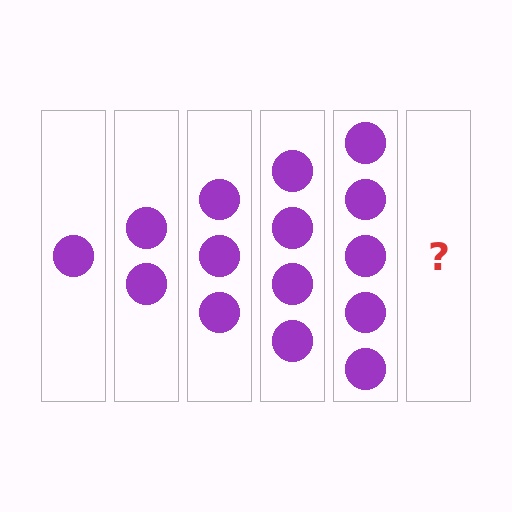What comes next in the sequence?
The next element should be 6 circles.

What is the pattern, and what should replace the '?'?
The pattern is that each step adds one more circle. The '?' should be 6 circles.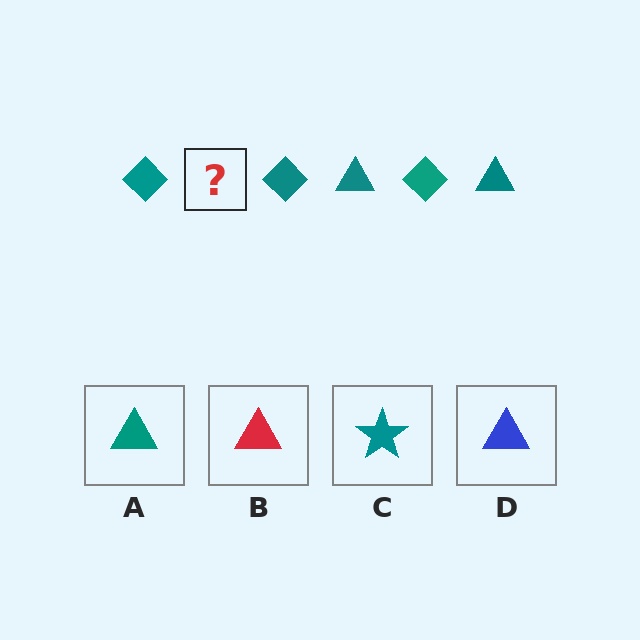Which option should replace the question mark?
Option A.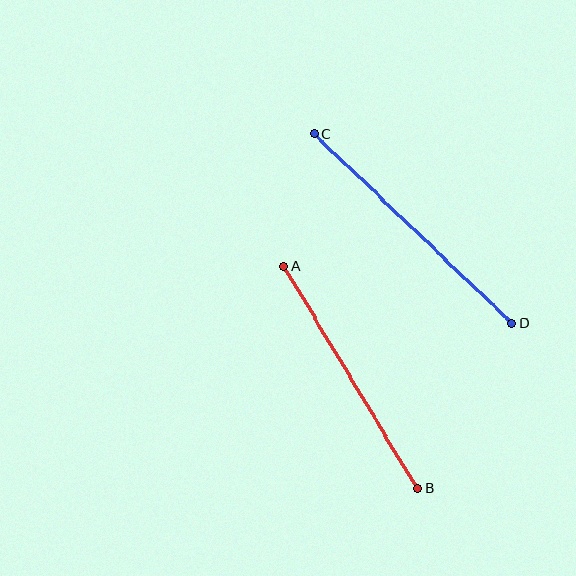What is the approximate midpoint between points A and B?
The midpoint is at approximately (351, 377) pixels.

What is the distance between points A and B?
The distance is approximately 259 pixels.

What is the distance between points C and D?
The distance is approximately 274 pixels.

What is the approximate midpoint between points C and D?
The midpoint is at approximately (413, 228) pixels.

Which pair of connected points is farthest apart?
Points C and D are farthest apart.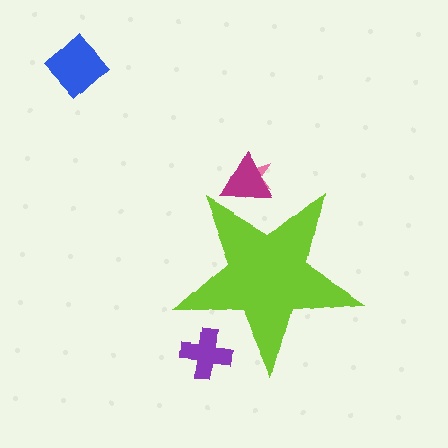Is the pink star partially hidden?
Yes, the pink star is partially hidden behind the lime star.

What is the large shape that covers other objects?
A lime star.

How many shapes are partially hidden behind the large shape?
3 shapes are partially hidden.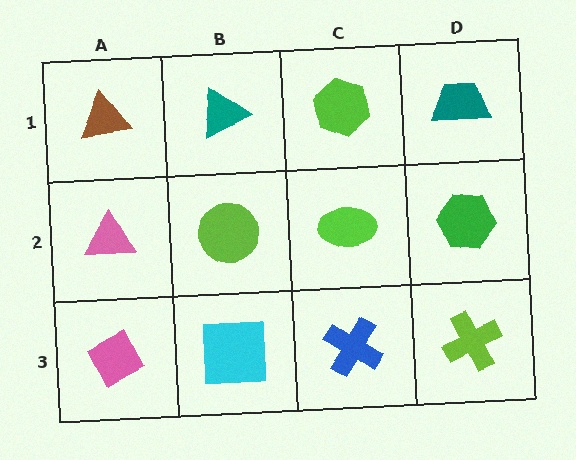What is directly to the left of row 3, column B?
A pink diamond.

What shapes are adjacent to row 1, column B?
A lime circle (row 2, column B), a brown triangle (row 1, column A), a lime hexagon (row 1, column C).